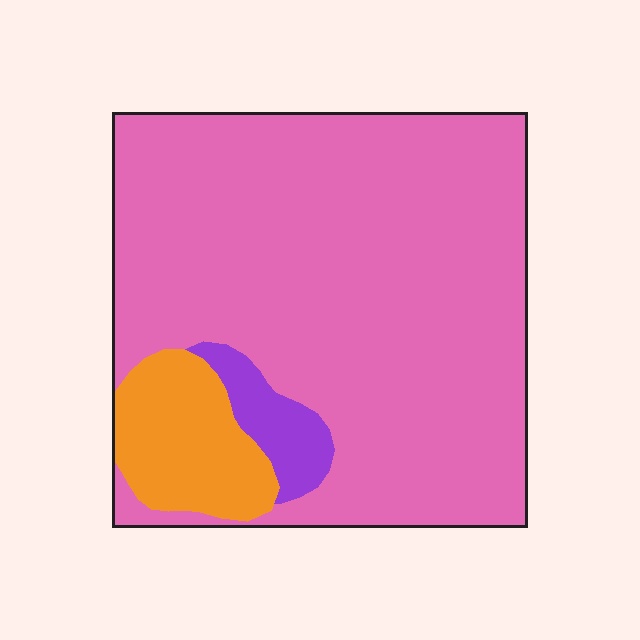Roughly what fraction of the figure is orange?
Orange covers about 10% of the figure.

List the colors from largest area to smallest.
From largest to smallest: pink, orange, purple.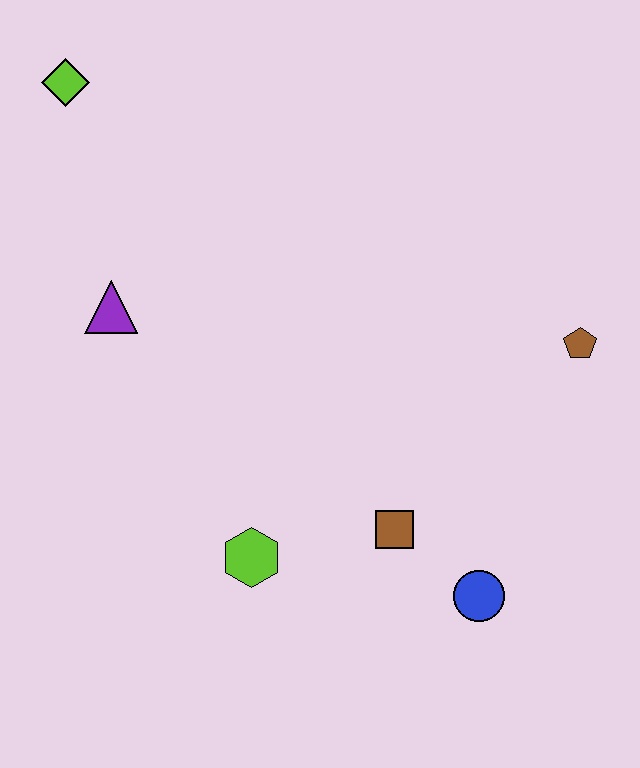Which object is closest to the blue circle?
The brown square is closest to the blue circle.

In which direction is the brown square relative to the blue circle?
The brown square is to the left of the blue circle.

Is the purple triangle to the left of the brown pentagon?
Yes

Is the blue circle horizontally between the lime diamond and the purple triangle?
No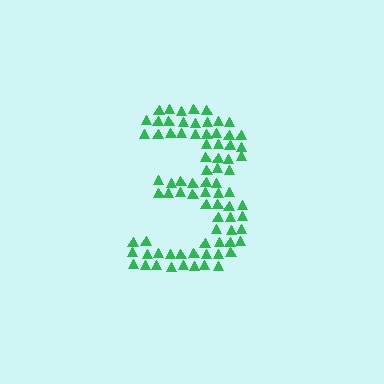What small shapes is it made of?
It is made of small triangles.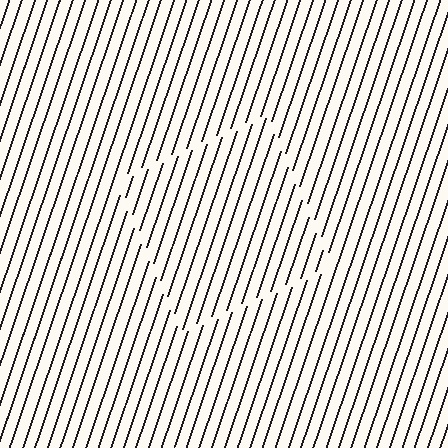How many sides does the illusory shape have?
4 sides — the line-ends trace a square.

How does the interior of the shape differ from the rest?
The interior of the shape contains the same grating, shifted by half a period — the contour is defined by the phase discontinuity where line-ends from the inner and outer gratings abut.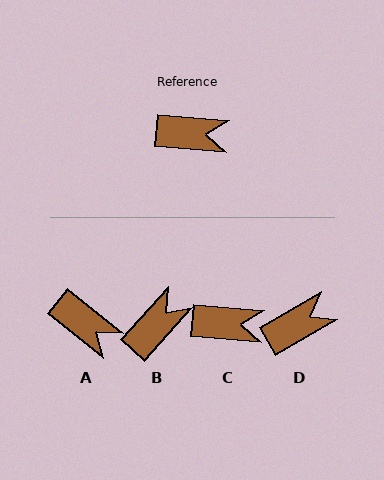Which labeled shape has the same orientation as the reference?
C.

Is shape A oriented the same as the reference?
No, it is off by about 33 degrees.